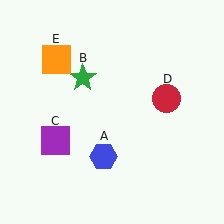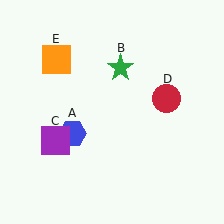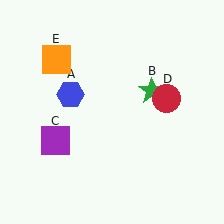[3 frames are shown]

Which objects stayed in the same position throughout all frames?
Purple square (object C) and red circle (object D) and orange square (object E) remained stationary.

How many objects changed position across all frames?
2 objects changed position: blue hexagon (object A), green star (object B).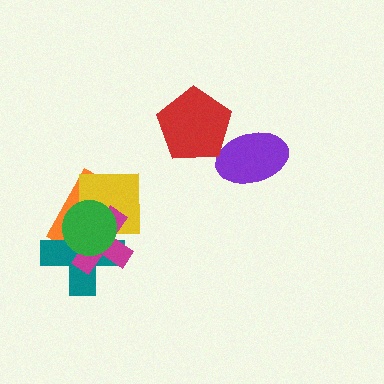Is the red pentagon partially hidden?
No, no other shape covers it.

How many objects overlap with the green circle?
4 objects overlap with the green circle.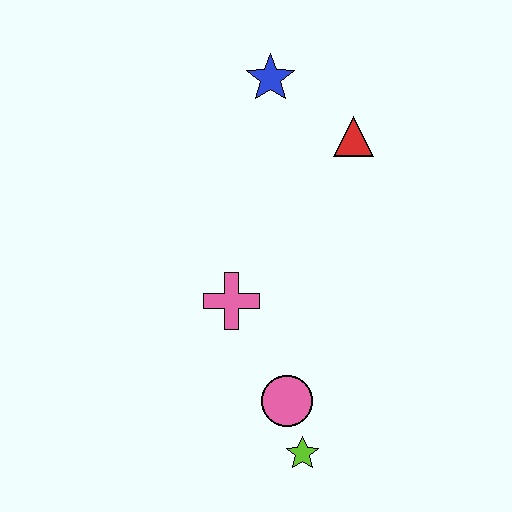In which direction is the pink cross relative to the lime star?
The pink cross is above the lime star.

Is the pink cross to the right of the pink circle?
No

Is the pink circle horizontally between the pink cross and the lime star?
Yes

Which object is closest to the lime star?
The pink circle is closest to the lime star.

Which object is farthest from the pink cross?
The blue star is farthest from the pink cross.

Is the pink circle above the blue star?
No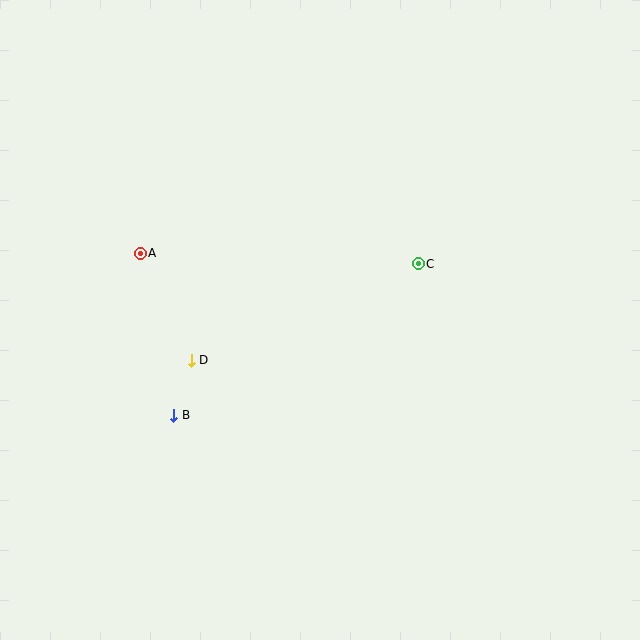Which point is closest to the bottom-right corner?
Point C is closest to the bottom-right corner.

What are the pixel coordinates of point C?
Point C is at (418, 264).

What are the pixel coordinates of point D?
Point D is at (191, 360).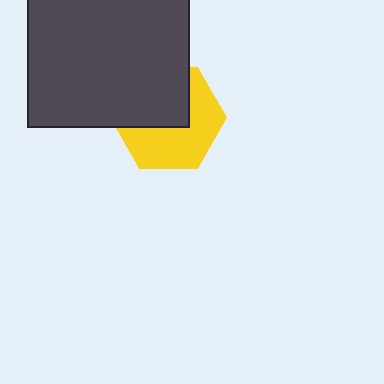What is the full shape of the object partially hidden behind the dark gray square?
The partially hidden object is a yellow hexagon.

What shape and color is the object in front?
The object in front is a dark gray square.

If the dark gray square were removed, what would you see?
You would see the complete yellow hexagon.